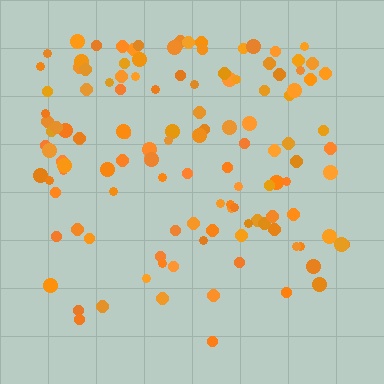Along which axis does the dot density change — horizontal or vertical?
Vertical.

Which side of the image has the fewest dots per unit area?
The bottom.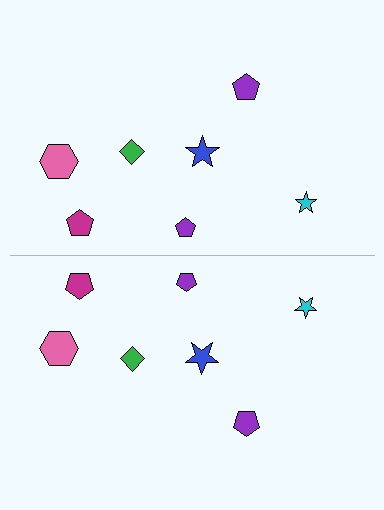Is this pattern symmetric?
Yes, this pattern has bilateral (reflection) symmetry.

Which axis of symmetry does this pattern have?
The pattern has a horizontal axis of symmetry running through the center of the image.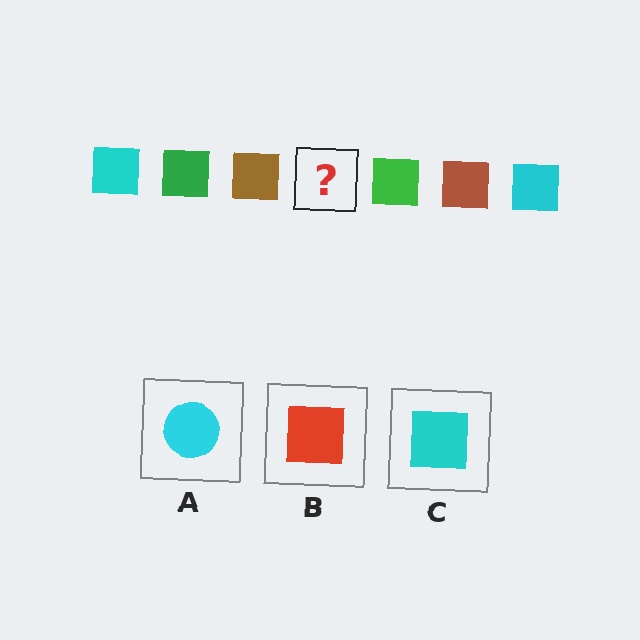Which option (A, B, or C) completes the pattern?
C.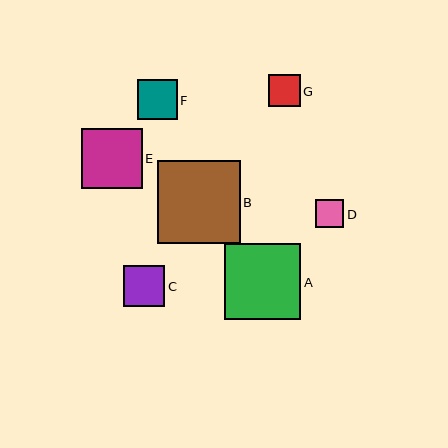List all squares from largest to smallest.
From largest to smallest: B, A, E, C, F, G, D.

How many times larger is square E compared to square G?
Square E is approximately 1.9 times the size of square G.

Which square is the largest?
Square B is the largest with a size of approximately 82 pixels.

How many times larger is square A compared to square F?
Square A is approximately 1.9 times the size of square F.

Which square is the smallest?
Square D is the smallest with a size of approximately 28 pixels.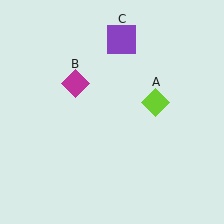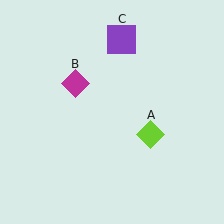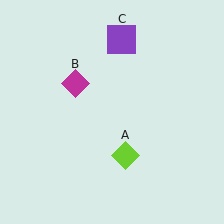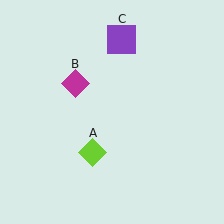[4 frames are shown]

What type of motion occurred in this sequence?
The lime diamond (object A) rotated clockwise around the center of the scene.